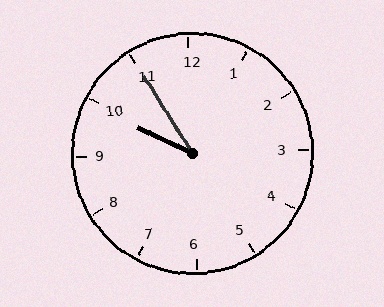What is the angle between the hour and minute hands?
Approximately 32 degrees.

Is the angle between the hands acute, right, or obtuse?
It is acute.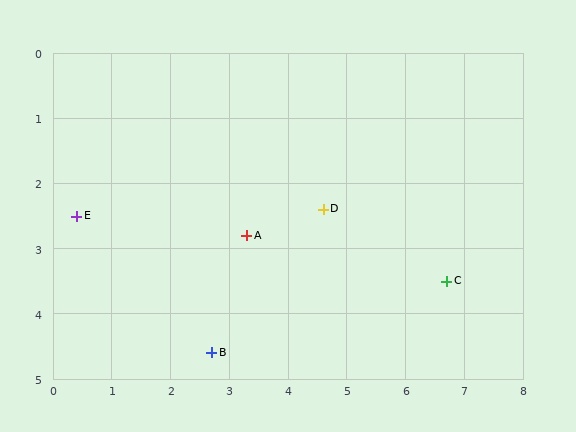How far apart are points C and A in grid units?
Points C and A are about 3.5 grid units apart.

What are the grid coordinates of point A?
Point A is at approximately (3.3, 2.8).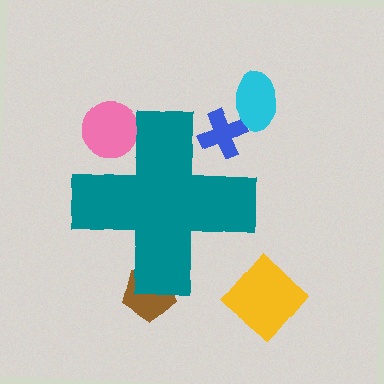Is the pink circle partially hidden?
Yes, the pink circle is partially hidden behind the teal cross.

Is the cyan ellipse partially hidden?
No, the cyan ellipse is fully visible.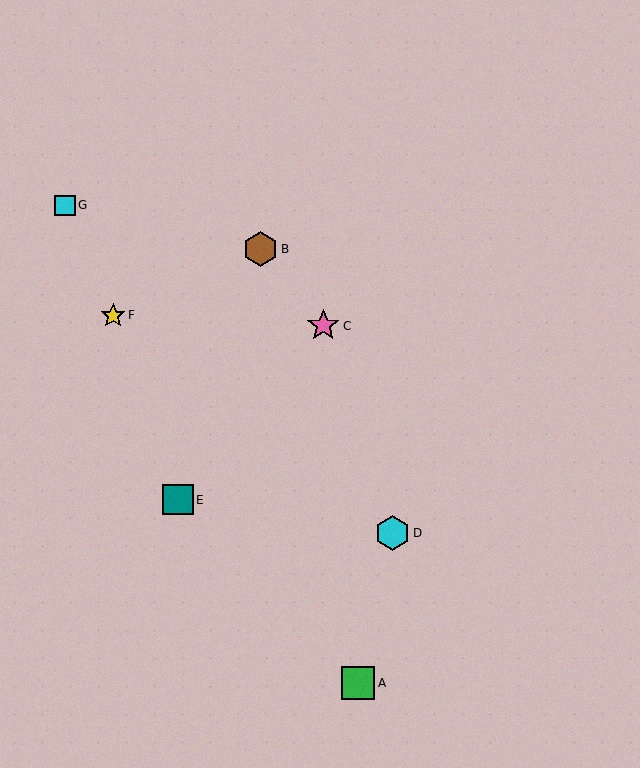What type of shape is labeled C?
Shape C is a pink star.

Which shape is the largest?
The brown hexagon (labeled B) is the largest.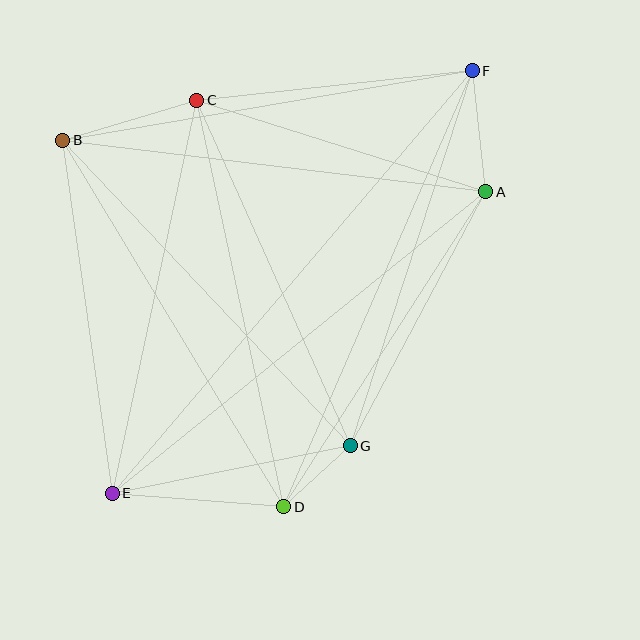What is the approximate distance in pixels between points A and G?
The distance between A and G is approximately 288 pixels.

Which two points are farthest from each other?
Points E and F are farthest from each other.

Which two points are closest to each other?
Points D and G are closest to each other.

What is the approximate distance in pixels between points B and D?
The distance between B and D is approximately 428 pixels.